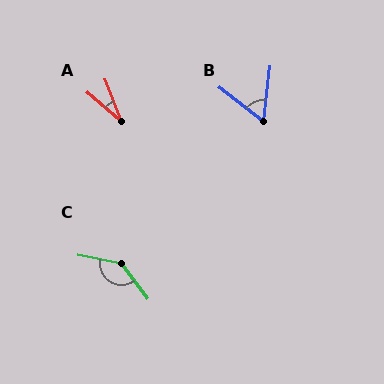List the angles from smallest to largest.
A (28°), B (58°), C (138°).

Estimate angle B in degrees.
Approximately 58 degrees.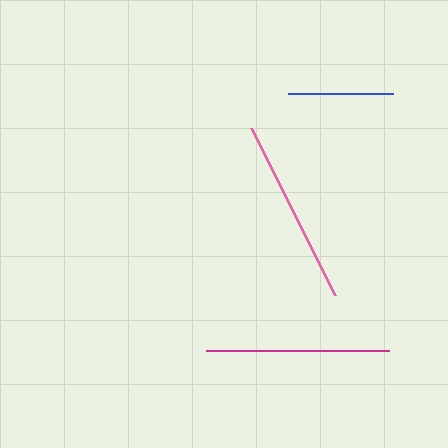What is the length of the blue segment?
The blue segment is approximately 105 pixels long.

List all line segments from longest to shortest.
From longest to shortest: pink, magenta, blue.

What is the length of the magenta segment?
The magenta segment is approximately 183 pixels long.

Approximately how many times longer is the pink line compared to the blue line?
The pink line is approximately 1.8 times the length of the blue line.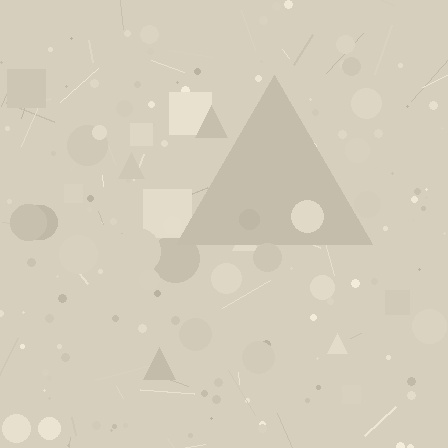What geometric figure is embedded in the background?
A triangle is embedded in the background.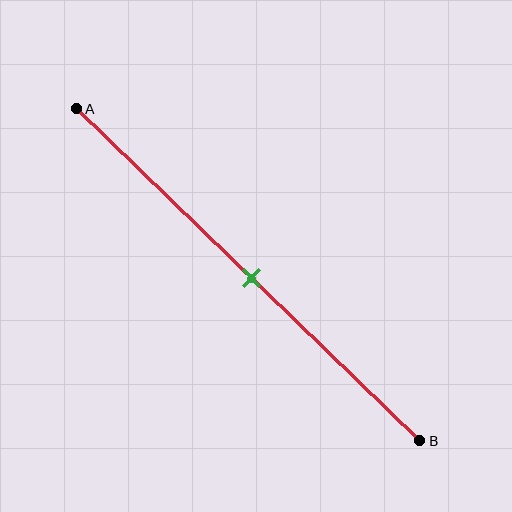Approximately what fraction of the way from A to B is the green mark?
The green mark is approximately 50% of the way from A to B.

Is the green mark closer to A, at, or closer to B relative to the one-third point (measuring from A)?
The green mark is closer to point B than the one-third point of segment AB.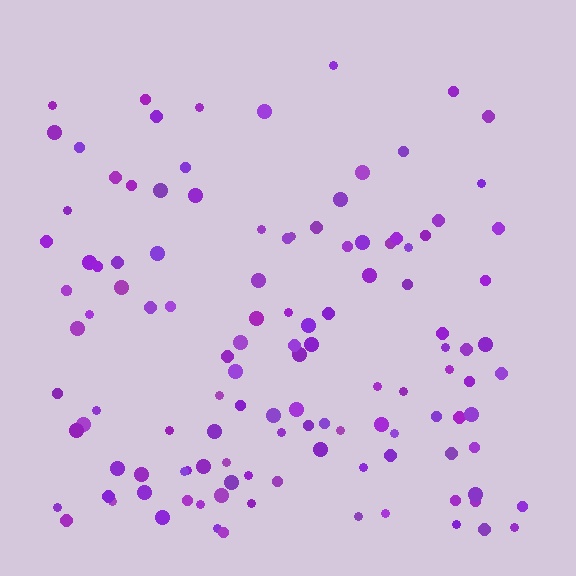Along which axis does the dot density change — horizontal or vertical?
Vertical.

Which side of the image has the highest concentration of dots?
The bottom.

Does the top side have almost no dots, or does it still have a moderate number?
Still a moderate number, just noticeably fewer than the bottom.